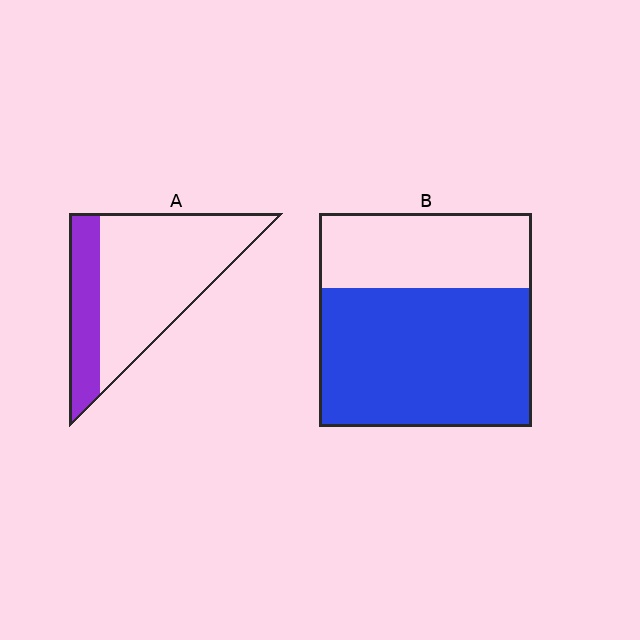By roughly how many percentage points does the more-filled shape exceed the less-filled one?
By roughly 40 percentage points (B over A).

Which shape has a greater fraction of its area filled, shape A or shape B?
Shape B.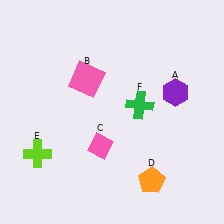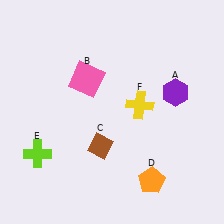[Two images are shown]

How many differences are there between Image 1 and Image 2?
There are 2 differences between the two images.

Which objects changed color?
C changed from pink to brown. F changed from green to yellow.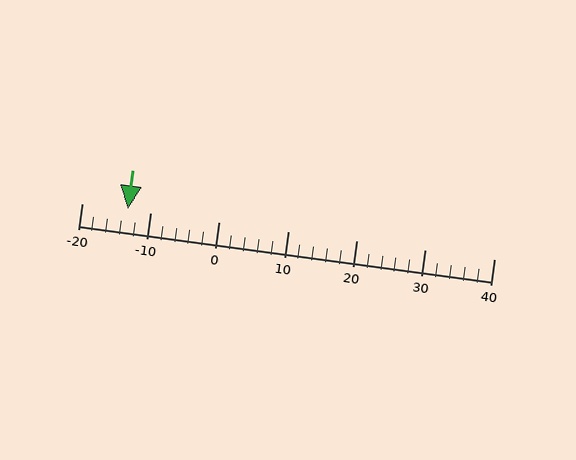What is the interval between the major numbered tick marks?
The major tick marks are spaced 10 units apart.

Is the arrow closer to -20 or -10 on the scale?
The arrow is closer to -10.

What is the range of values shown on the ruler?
The ruler shows values from -20 to 40.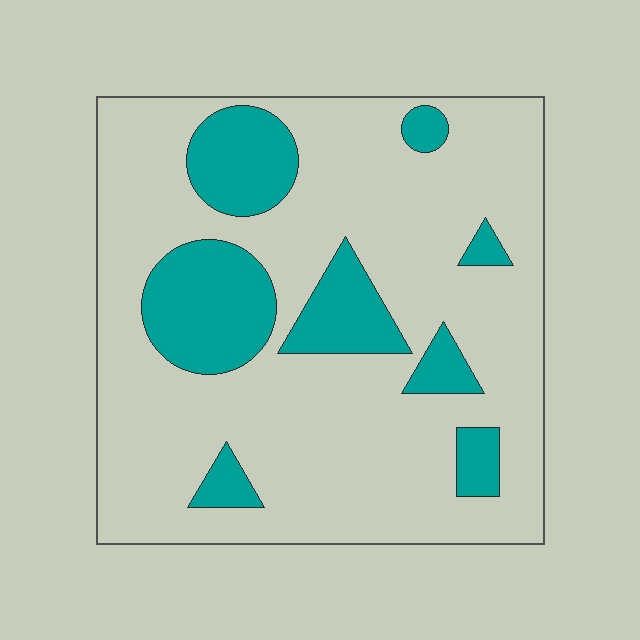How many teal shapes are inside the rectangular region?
8.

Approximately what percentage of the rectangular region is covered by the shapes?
Approximately 20%.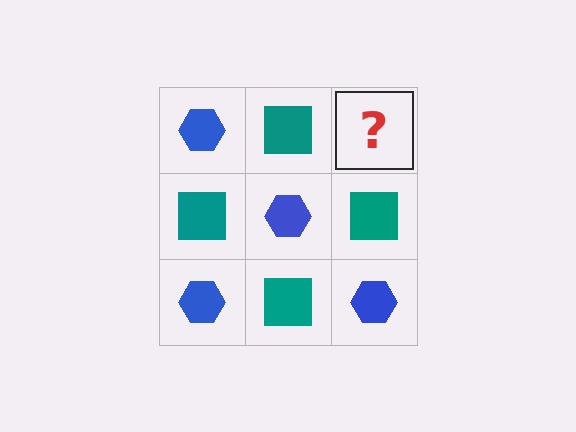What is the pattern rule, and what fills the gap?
The rule is that it alternates blue hexagon and teal square in a checkerboard pattern. The gap should be filled with a blue hexagon.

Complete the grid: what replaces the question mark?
The question mark should be replaced with a blue hexagon.